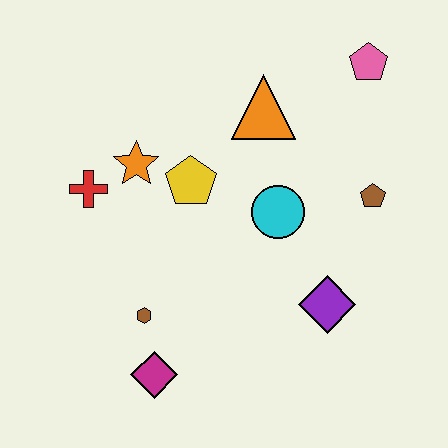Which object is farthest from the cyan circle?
The magenta diamond is farthest from the cyan circle.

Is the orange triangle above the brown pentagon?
Yes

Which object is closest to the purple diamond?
The cyan circle is closest to the purple diamond.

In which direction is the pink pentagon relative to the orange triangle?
The pink pentagon is to the right of the orange triangle.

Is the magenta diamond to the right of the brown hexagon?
Yes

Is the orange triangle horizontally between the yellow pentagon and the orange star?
No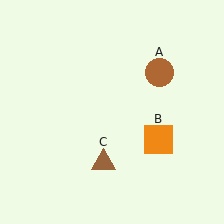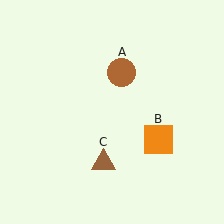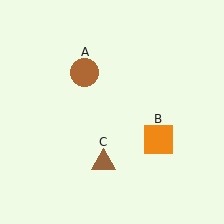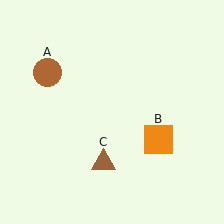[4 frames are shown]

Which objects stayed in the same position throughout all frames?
Orange square (object B) and brown triangle (object C) remained stationary.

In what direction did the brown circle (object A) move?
The brown circle (object A) moved left.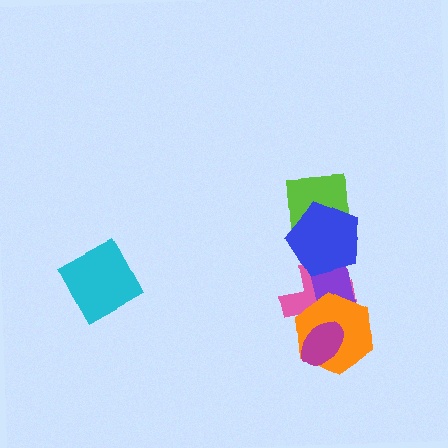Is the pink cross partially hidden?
Yes, it is partially covered by another shape.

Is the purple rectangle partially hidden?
Yes, it is partially covered by another shape.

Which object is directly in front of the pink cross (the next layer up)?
The purple rectangle is directly in front of the pink cross.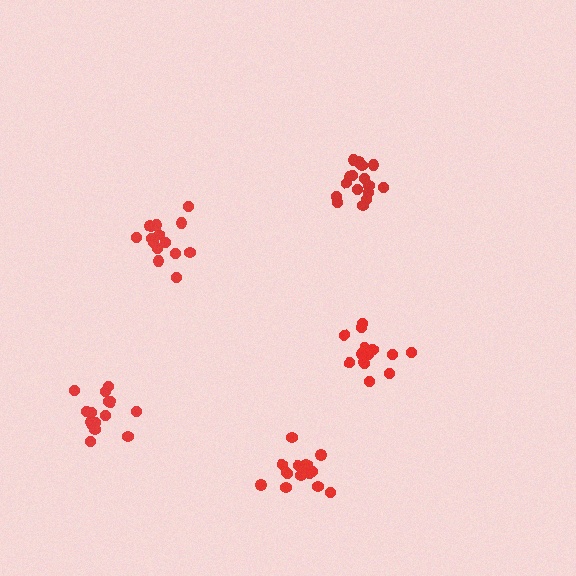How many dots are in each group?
Group 1: 15 dots, Group 2: 16 dots, Group 3: 14 dots, Group 4: 15 dots, Group 5: 15 dots (75 total).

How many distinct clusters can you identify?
There are 5 distinct clusters.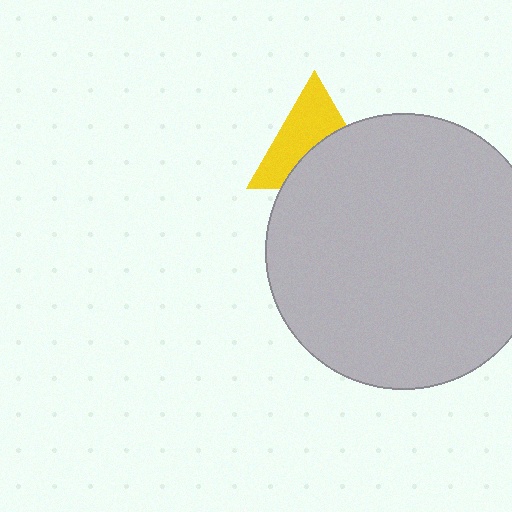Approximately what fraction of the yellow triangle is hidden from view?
Roughly 46% of the yellow triangle is hidden behind the light gray circle.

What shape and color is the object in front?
The object in front is a light gray circle.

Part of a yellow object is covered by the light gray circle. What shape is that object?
It is a triangle.